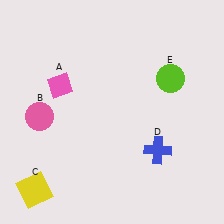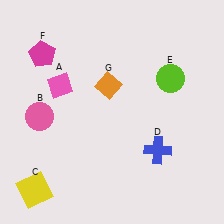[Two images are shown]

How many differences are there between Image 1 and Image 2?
There are 2 differences between the two images.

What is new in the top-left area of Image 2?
A magenta pentagon (F) was added in the top-left area of Image 2.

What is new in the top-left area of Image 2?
An orange diamond (G) was added in the top-left area of Image 2.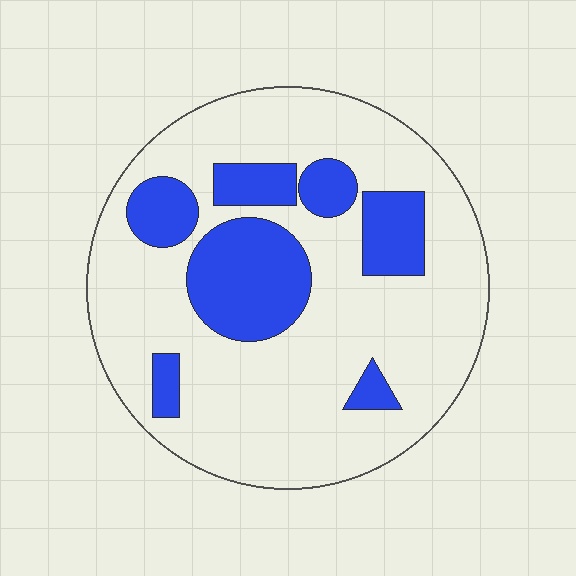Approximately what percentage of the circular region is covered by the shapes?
Approximately 25%.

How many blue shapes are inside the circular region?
7.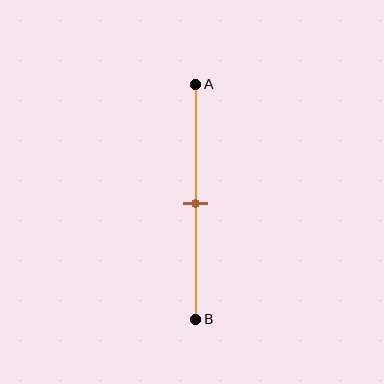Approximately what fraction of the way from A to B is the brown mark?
The brown mark is approximately 50% of the way from A to B.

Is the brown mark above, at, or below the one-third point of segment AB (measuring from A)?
The brown mark is below the one-third point of segment AB.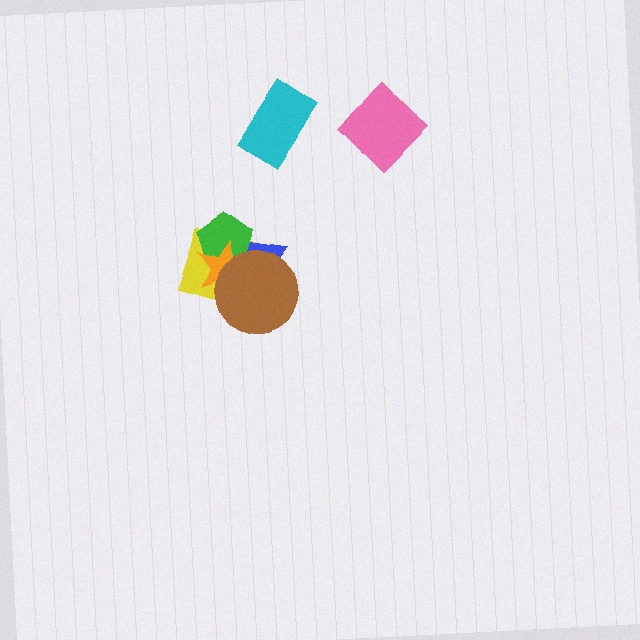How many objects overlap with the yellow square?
4 objects overlap with the yellow square.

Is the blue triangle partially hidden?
Yes, it is partially covered by another shape.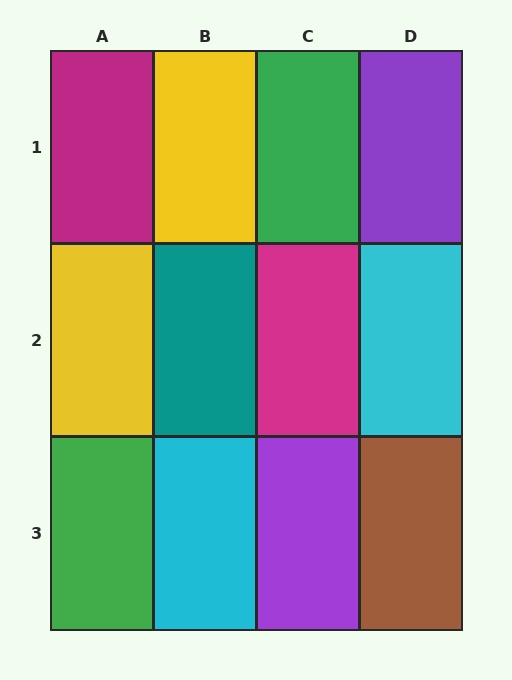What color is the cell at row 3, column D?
Brown.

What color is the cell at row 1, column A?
Magenta.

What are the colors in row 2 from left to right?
Yellow, teal, magenta, cyan.